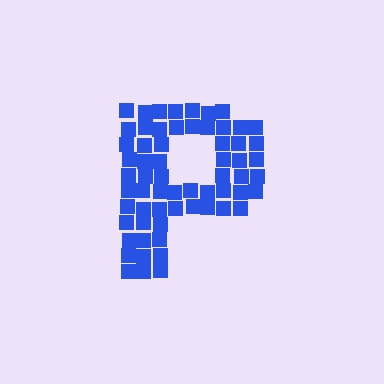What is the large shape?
The large shape is the letter P.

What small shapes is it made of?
It is made of small squares.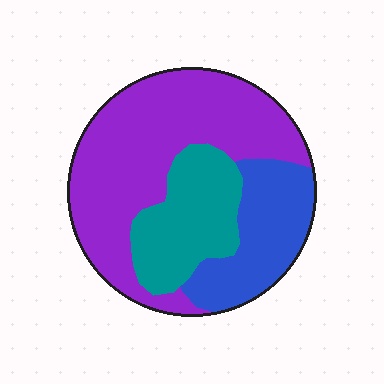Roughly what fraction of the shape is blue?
Blue takes up about one quarter (1/4) of the shape.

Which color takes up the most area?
Purple, at roughly 55%.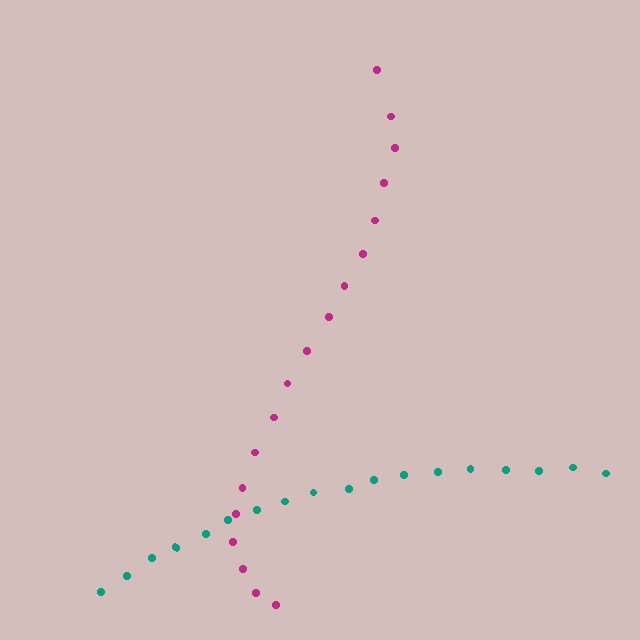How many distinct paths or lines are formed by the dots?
There are 2 distinct paths.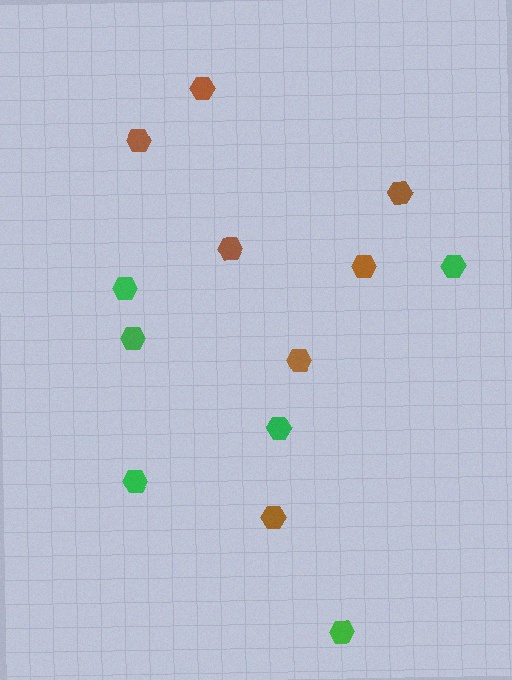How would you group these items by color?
There are 2 groups: one group of brown hexagons (7) and one group of green hexagons (6).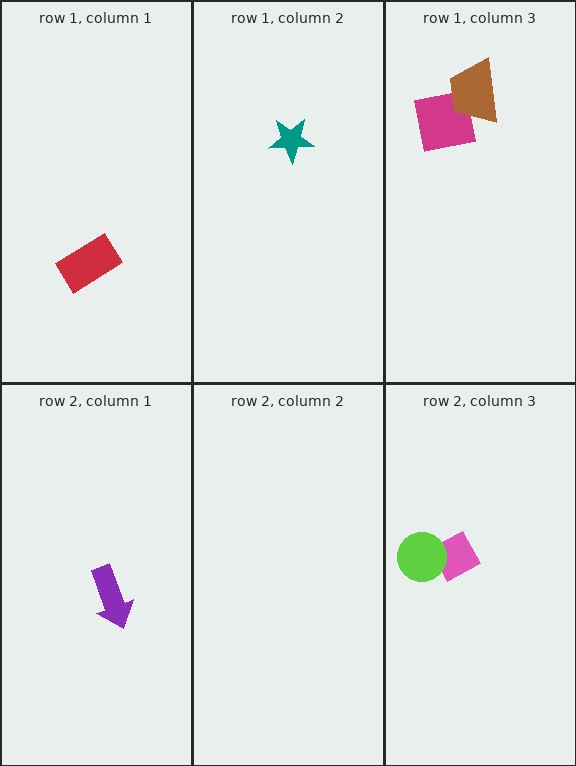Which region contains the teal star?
The row 1, column 2 region.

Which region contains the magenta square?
The row 1, column 3 region.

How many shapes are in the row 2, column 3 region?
2.